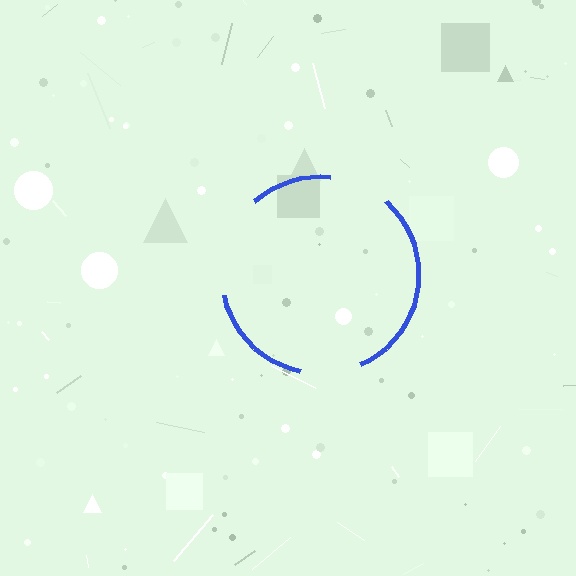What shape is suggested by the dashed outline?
The dashed outline suggests a circle.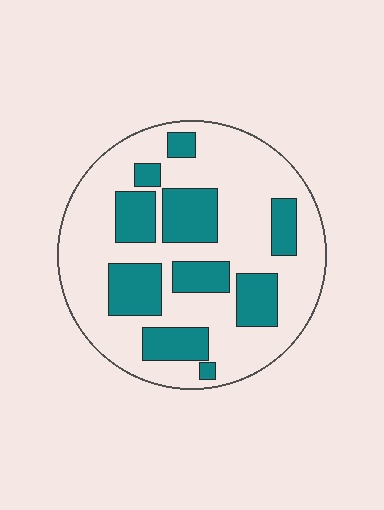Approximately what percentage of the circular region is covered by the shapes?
Approximately 30%.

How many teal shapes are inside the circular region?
10.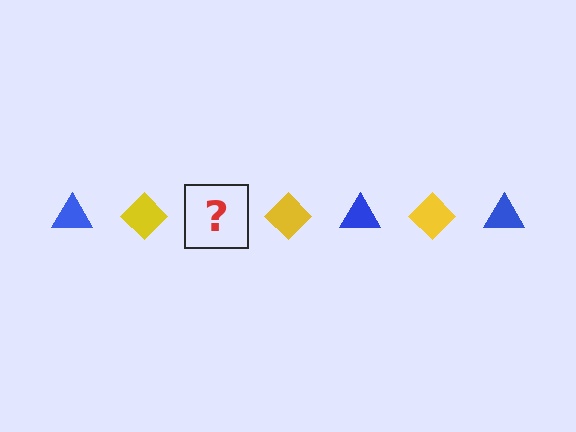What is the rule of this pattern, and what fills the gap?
The rule is that the pattern alternates between blue triangle and yellow diamond. The gap should be filled with a blue triangle.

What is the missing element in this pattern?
The missing element is a blue triangle.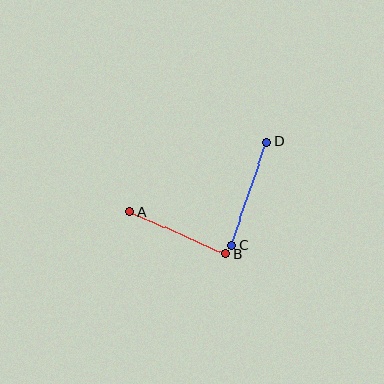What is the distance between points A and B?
The distance is approximately 104 pixels.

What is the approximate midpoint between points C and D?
The midpoint is at approximately (249, 194) pixels.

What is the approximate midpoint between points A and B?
The midpoint is at approximately (178, 233) pixels.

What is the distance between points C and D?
The distance is approximately 109 pixels.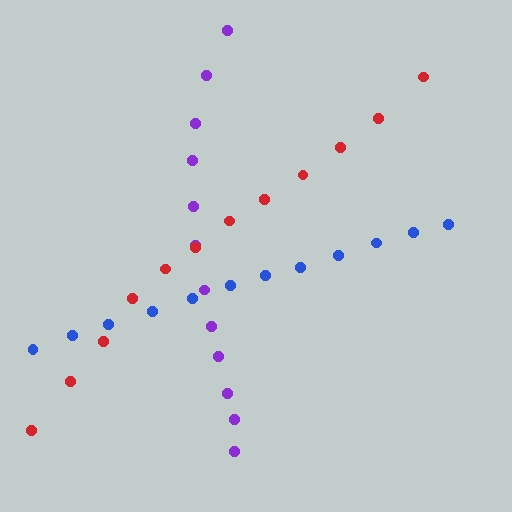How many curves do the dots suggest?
There are 3 distinct paths.